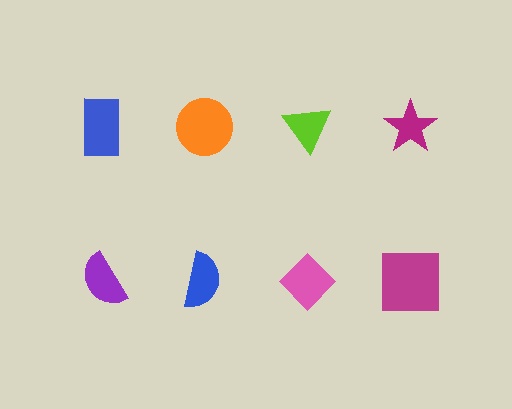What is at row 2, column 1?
A purple semicircle.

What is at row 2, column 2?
A blue semicircle.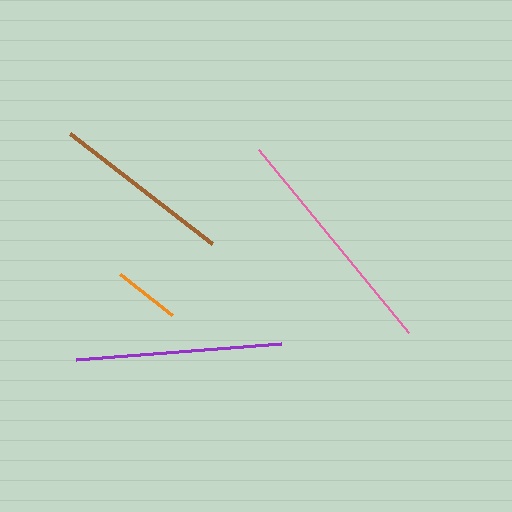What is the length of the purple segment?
The purple segment is approximately 205 pixels long.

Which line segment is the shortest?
The orange line is the shortest at approximately 67 pixels.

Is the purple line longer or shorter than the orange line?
The purple line is longer than the orange line.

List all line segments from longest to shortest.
From longest to shortest: pink, purple, brown, orange.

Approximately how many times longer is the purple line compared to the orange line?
The purple line is approximately 3.1 times the length of the orange line.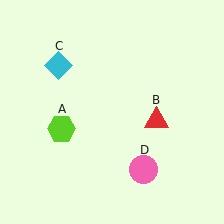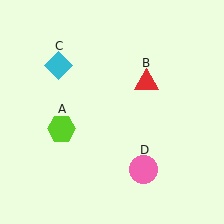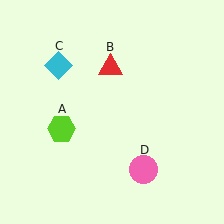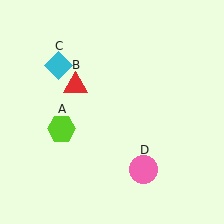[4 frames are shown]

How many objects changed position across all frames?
1 object changed position: red triangle (object B).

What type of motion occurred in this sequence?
The red triangle (object B) rotated counterclockwise around the center of the scene.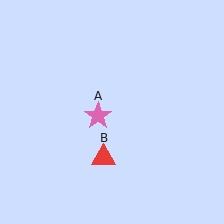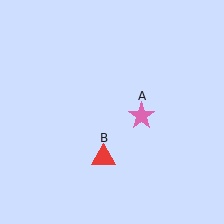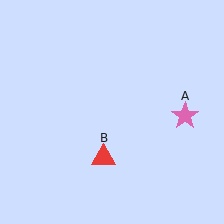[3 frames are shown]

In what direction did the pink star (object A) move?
The pink star (object A) moved right.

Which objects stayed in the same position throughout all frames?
Red triangle (object B) remained stationary.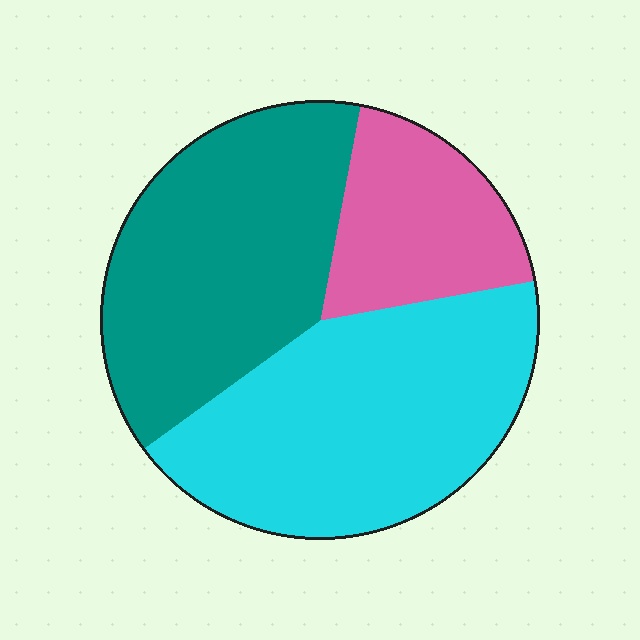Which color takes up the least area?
Pink, at roughly 20%.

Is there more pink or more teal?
Teal.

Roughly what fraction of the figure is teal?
Teal covers 38% of the figure.